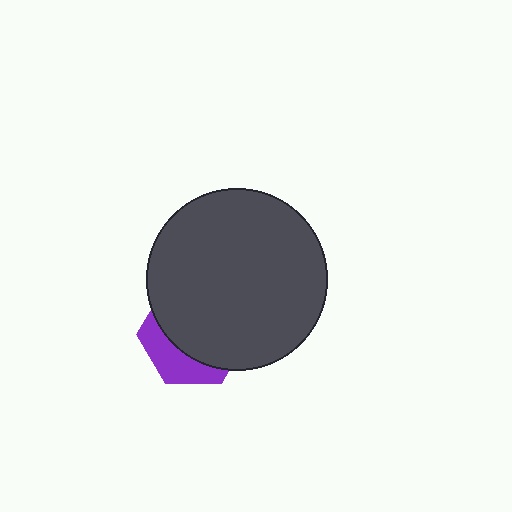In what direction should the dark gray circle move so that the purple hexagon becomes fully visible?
The dark gray circle should move up. That is the shortest direction to clear the overlap and leave the purple hexagon fully visible.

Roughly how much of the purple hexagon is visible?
A small part of it is visible (roughly 31%).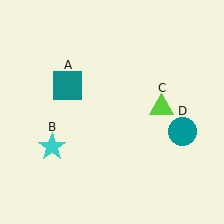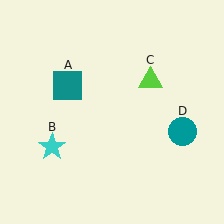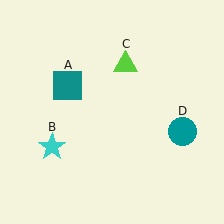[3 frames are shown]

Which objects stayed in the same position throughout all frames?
Teal square (object A) and cyan star (object B) and teal circle (object D) remained stationary.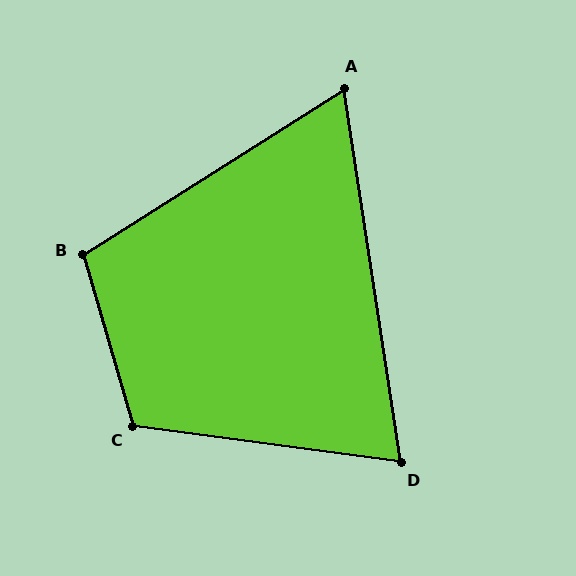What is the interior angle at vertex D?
Approximately 74 degrees (acute).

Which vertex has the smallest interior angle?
A, at approximately 66 degrees.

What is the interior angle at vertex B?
Approximately 106 degrees (obtuse).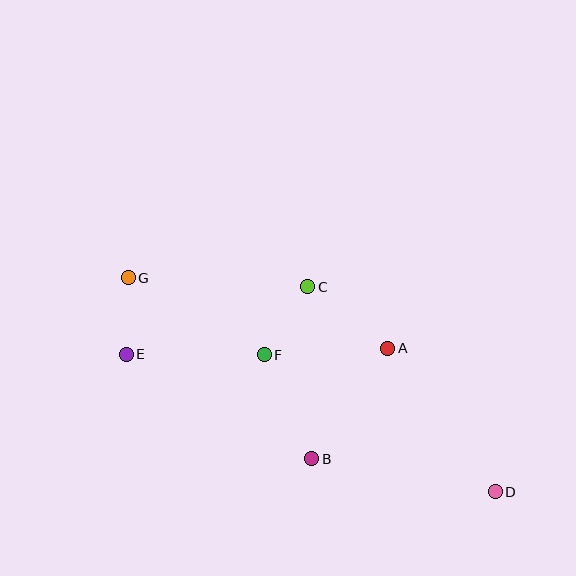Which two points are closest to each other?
Points E and G are closest to each other.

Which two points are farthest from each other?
Points D and G are farthest from each other.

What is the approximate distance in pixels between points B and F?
The distance between B and F is approximately 114 pixels.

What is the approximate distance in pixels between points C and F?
The distance between C and F is approximately 81 pixels.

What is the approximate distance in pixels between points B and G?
The distance between B and G is approximately 258 pixels.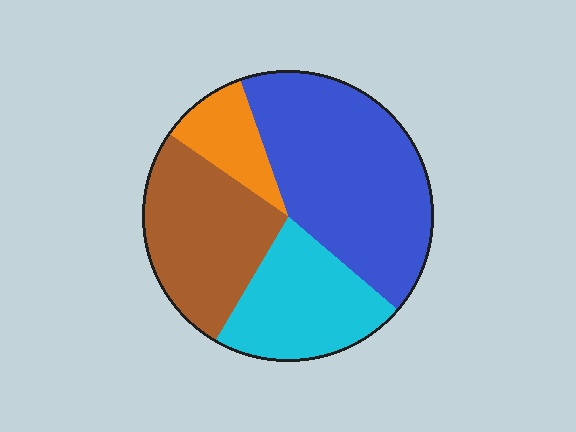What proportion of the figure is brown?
Brown covers 26% of the figure.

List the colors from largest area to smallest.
From largest to smallest: blue, brown, cyan, orange.